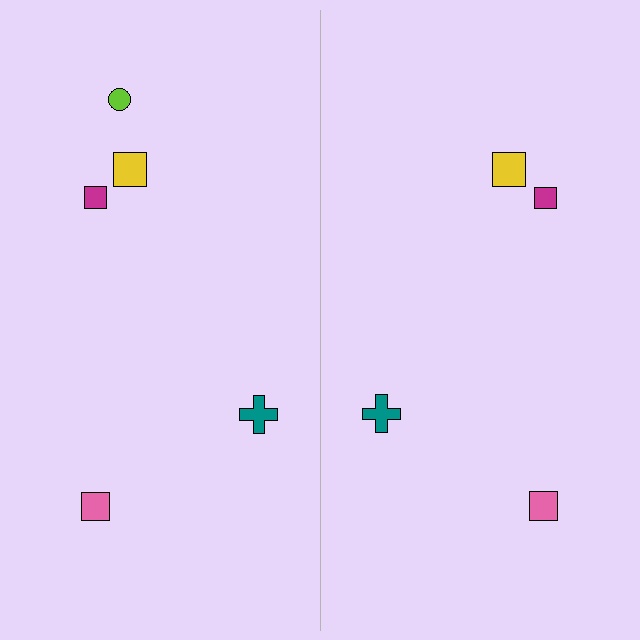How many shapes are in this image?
There are 9 shapes in this image.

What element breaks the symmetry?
A lime circle is missing from the right side.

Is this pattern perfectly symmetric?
No, the pattern is not perfectly symmetric. A lime circle is missing from the right side.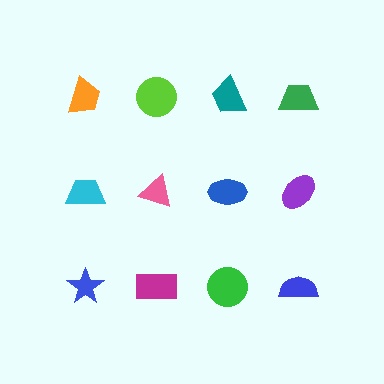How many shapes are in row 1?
4 shapes.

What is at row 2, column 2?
A pink triangle.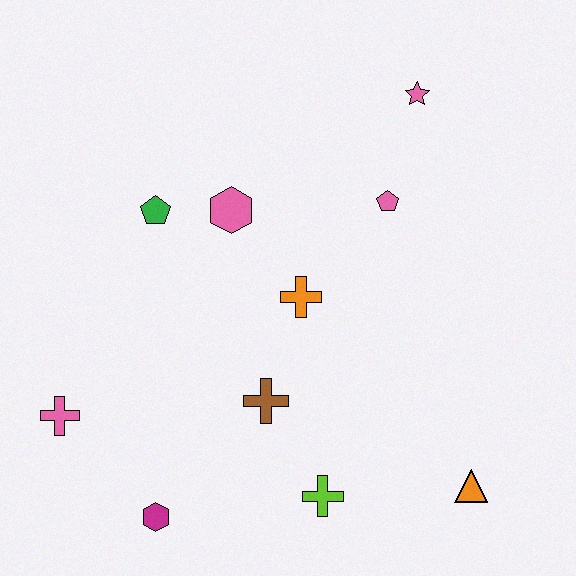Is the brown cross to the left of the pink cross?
No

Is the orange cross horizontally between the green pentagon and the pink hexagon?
No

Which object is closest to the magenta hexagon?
The pink cross is closest to the magenta hexagon.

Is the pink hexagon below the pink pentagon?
Yes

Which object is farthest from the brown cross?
The pink star is farthest from the brown cross.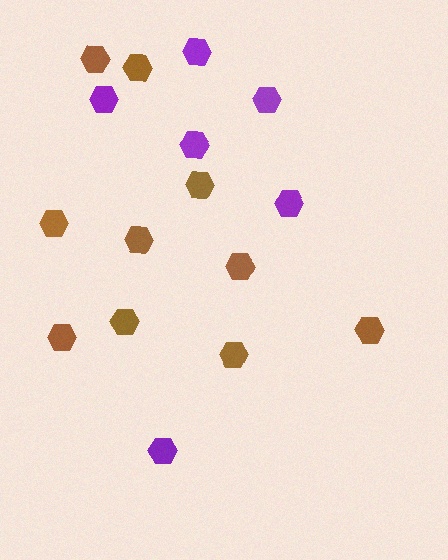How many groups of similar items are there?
There are 2 groups: one group of brown hexagons (10) and one group of purple hexagons (6).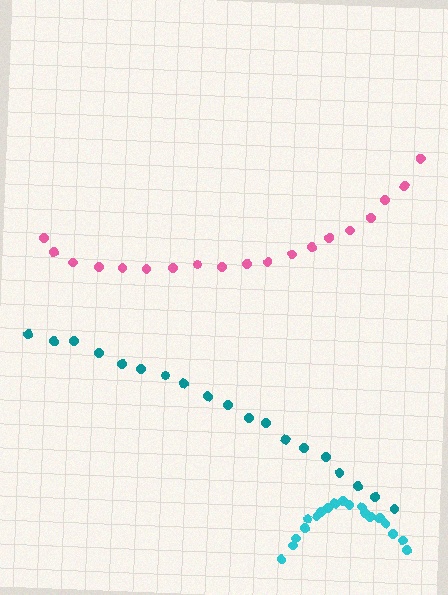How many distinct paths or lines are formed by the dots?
There are 3 distinct paths.